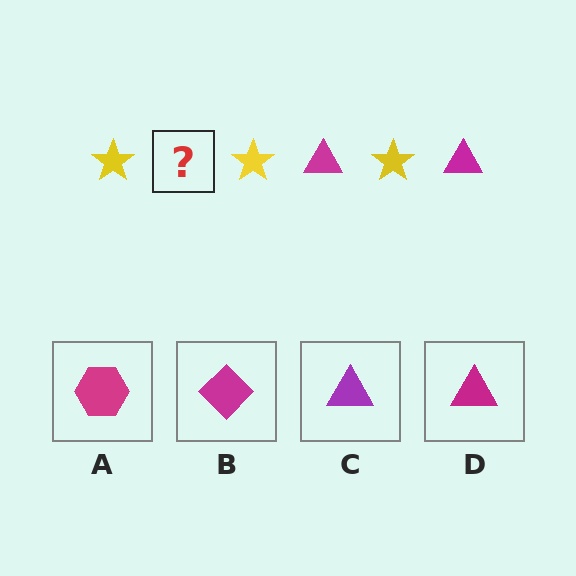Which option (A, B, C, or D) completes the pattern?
D.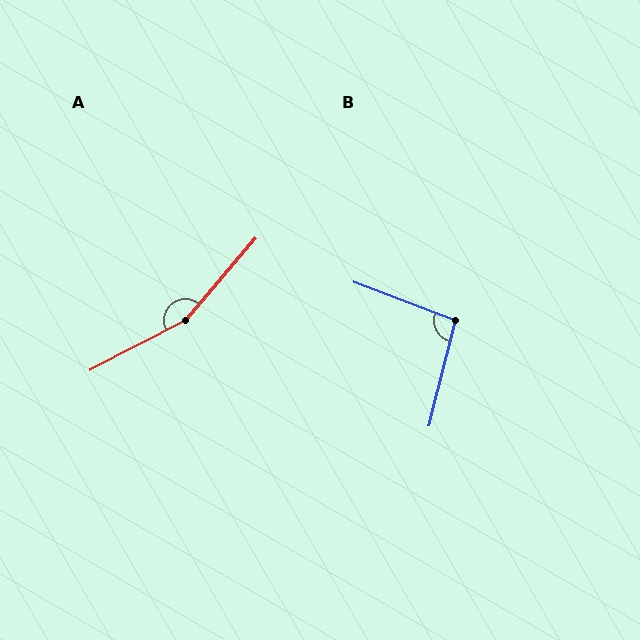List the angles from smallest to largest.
B (97°), A (158°).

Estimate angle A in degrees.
Approximately 158 degrees.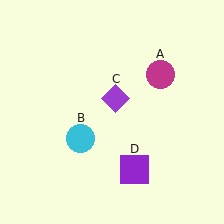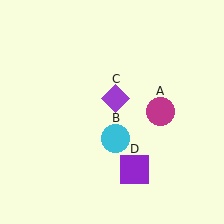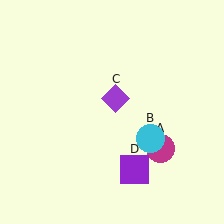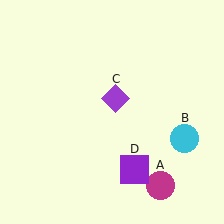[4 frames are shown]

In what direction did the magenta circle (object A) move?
The magenta circle (object A) moved down.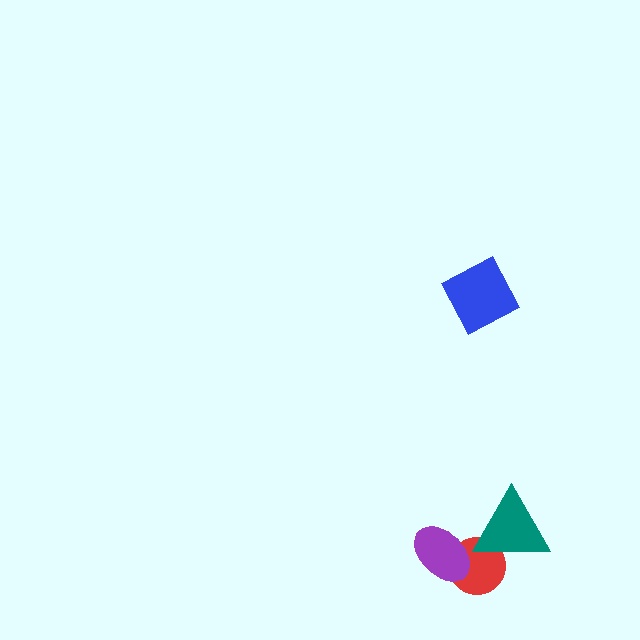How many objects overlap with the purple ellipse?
1 object overlaps with the purple ellipse.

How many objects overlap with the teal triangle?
1 object overlaps with the teal triangle.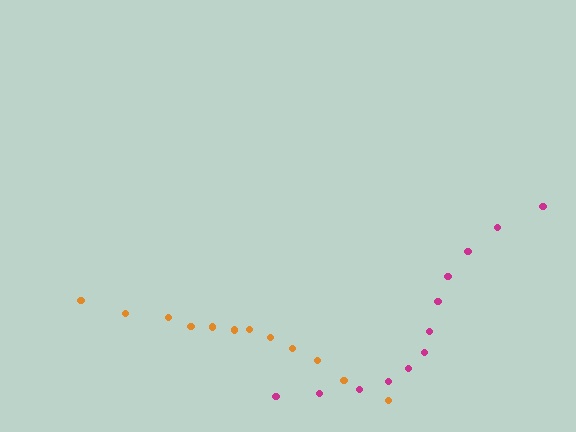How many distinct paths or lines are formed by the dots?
There are 2 distinct paths.